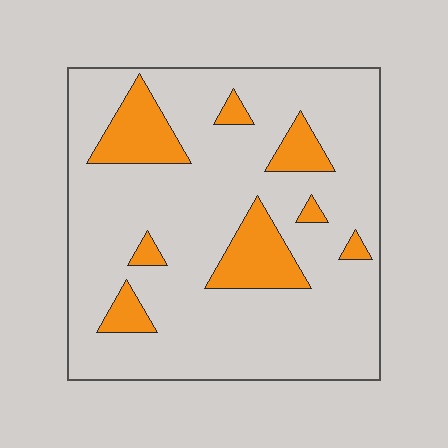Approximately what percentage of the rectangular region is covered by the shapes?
Approximately 15%.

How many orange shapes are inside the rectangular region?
8.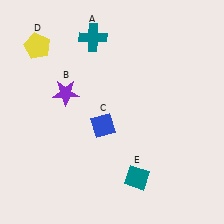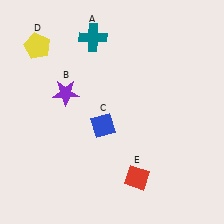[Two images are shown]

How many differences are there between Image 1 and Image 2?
There is 1 difference between the two images.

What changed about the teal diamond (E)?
In Image 1, E is teal. In Image 2, it changed to red.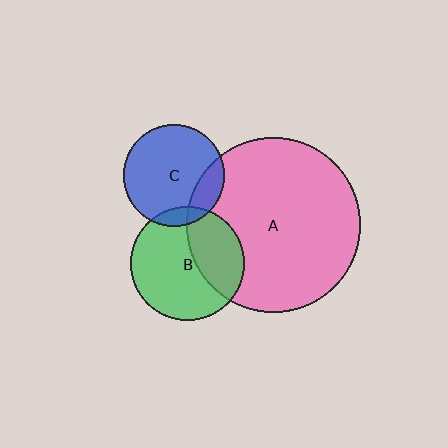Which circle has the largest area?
Circle A (pink).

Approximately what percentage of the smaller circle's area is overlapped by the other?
Approximately 10%.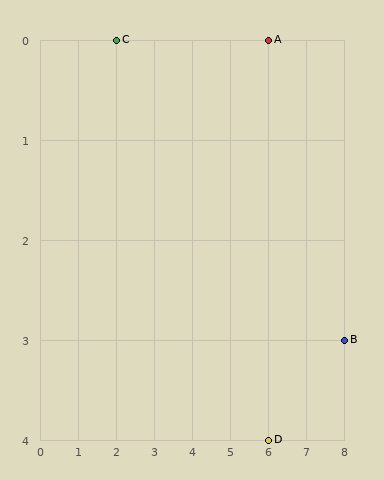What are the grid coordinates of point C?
Point C is at grid coordinates (2, 0).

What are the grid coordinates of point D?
Point D is at grid coordinates (6, 4).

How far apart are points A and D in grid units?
Points A and D are 4 rows apart.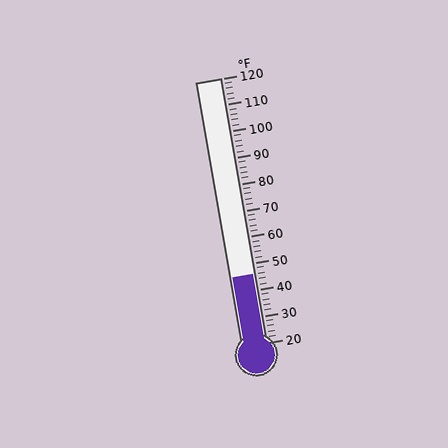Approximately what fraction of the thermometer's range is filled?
The thermometer is filled to approximately 25% of its range.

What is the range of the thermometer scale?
The thermometer scale ranges from 20°F to 120°F.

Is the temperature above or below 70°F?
The temperature is below 70°F.